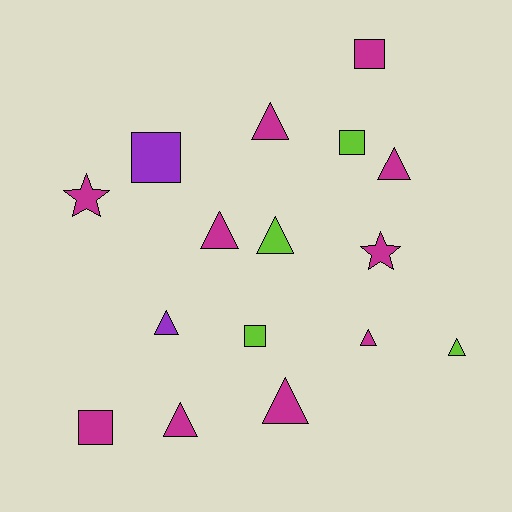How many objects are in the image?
There are 16 objects.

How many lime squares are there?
There are 2 lime squares.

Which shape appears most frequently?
Triangle, with 9 objects.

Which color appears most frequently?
Magenta, with 10 objects.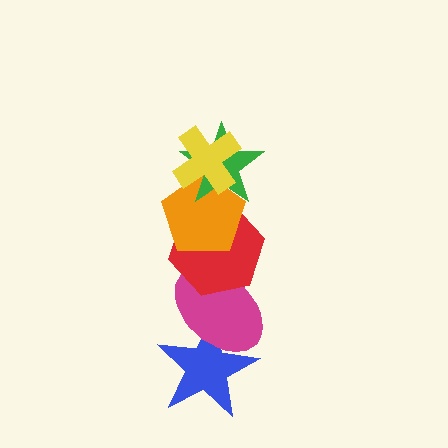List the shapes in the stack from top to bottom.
From top to bottom: the yellow cross, the green star, the orange pentagon, the red hexagon, the magenta ellipse, the blue star.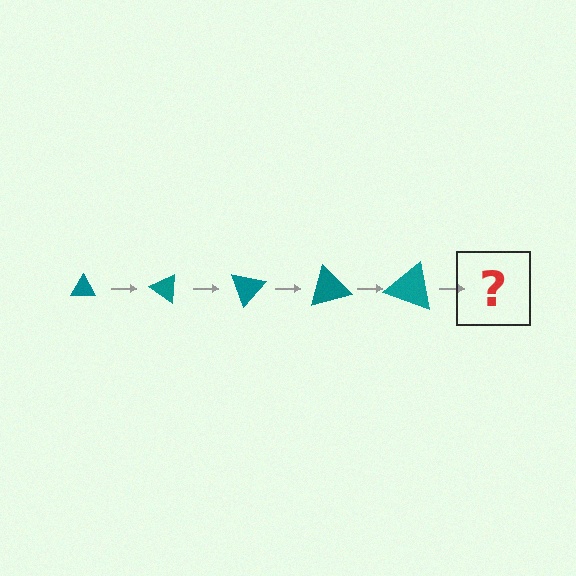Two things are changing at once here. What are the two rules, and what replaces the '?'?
The two rules are that the triangle grows larger each step and it rotates 35 degrees each step. The '?' should be a triangle, larger than the previous one and rotated 175 degrees from the start.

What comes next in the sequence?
The next element should be a triangle, larger than the previous one and rotated 175 degrees from the start.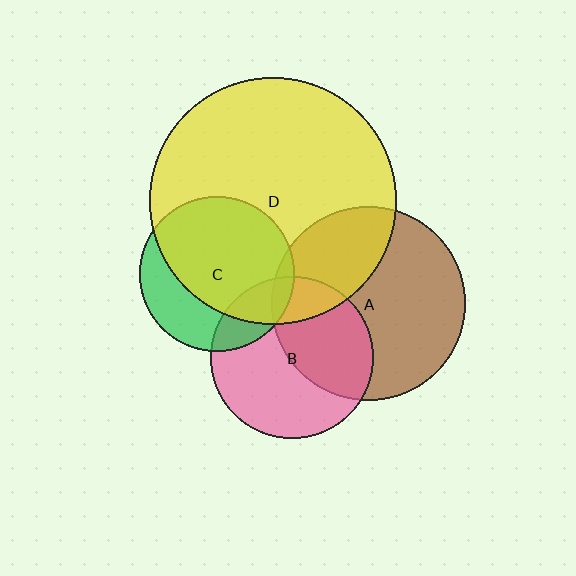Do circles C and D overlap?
Yes.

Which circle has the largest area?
Circle D (yellow).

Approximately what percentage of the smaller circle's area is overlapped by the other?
Approximately 70%.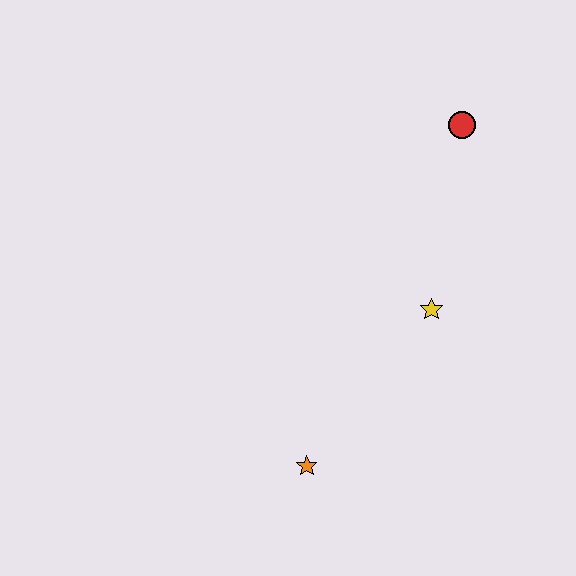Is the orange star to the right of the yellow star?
No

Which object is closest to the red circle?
The yellow star is closest to the red circle.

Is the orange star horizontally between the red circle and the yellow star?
No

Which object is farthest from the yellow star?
The orange star is farthest from the yellow star.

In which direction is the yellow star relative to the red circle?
The yellow star is below the red circle.